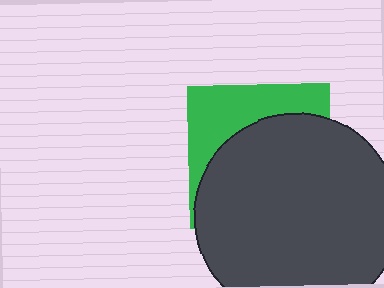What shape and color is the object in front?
The object in front is a dark gray circle.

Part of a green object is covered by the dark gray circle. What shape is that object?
It is a square.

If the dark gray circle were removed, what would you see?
You would see the complete green square.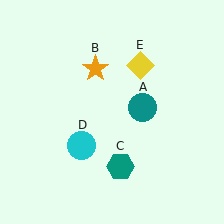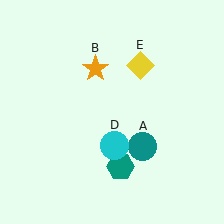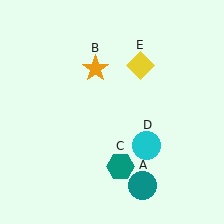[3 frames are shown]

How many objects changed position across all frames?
2 objects changed position: teal circle (object A), cyan circle (object D).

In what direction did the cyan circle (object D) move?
The cyan circle (object D) moved right.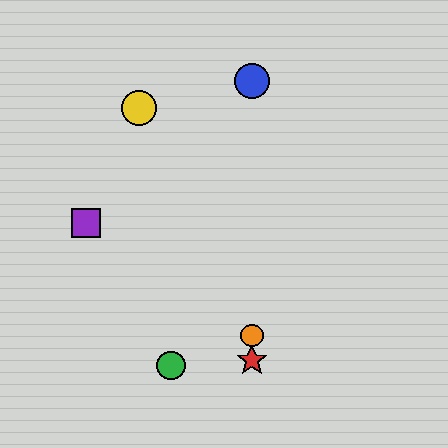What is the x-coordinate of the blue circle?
The blue circle is at x≈252.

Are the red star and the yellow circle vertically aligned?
No, the red star is at x≈252 and the yellow circle is at x≈139.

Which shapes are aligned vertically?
The red star, the blue circle, the orange circle are aligned vertically.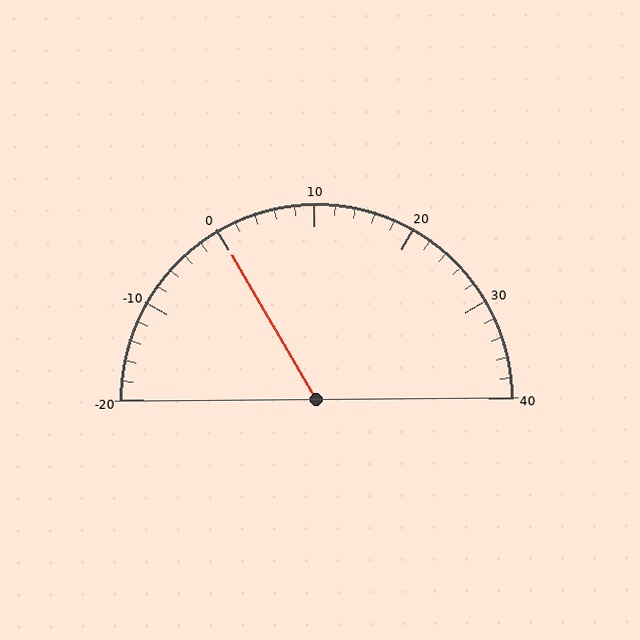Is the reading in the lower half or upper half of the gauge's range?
The reading is in the lower half of the range (-20 to 40).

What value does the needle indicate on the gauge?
The needle indicates approximately 0.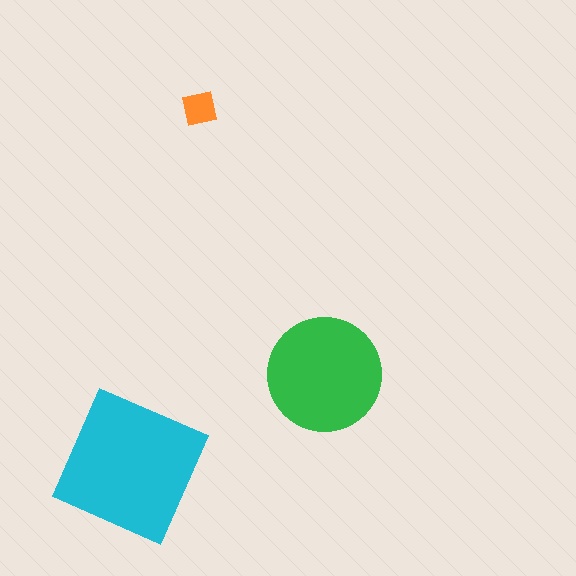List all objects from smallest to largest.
The orange square, the green circle, the cyan square.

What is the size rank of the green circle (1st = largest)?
2nd.